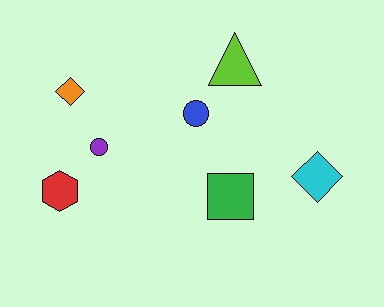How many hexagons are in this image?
There is 1 hexagon.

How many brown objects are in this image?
There are no brown objects.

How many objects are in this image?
There are 7 objects.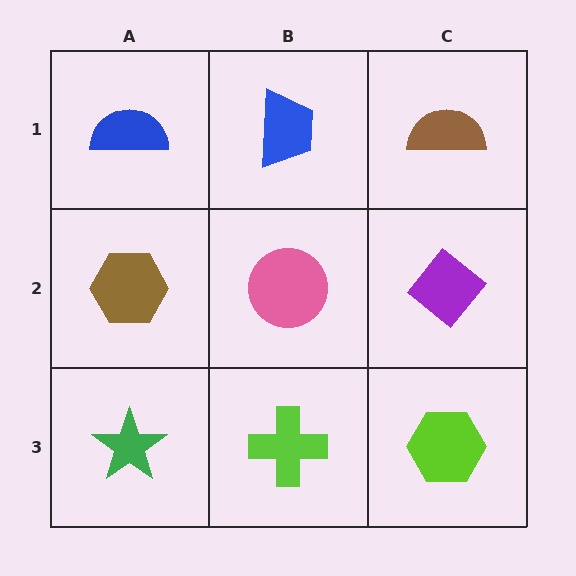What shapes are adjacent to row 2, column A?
A blue semicircle (row 1, column A), a green star (row 3, column A), a pink circle (row 2, column B).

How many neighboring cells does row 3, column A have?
2.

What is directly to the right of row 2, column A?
A pink circle.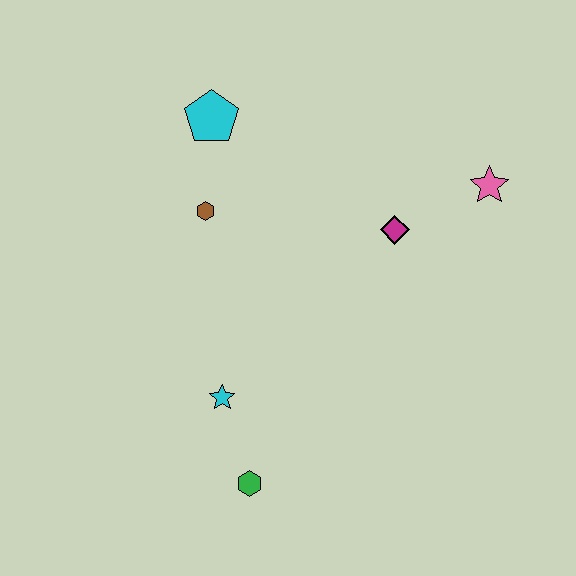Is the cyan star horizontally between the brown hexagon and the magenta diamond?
Yes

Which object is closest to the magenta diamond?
The pink star is closest to the magenta diamond.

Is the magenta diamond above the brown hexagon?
No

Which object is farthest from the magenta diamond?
The green hexagon is farthest from the magenta diamond.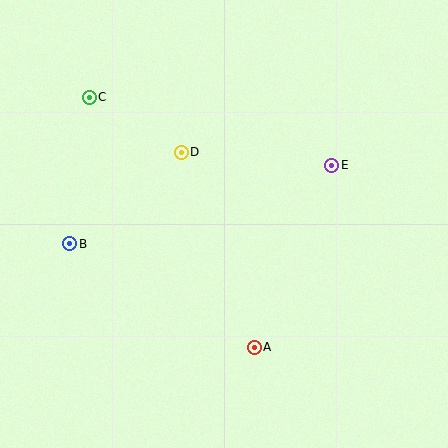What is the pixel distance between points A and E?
The distance between A and E is 198 pixels.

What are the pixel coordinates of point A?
Point A is at (254, 347).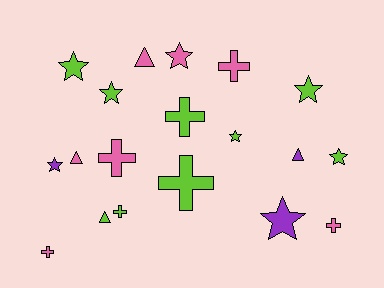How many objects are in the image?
There are 19 objects.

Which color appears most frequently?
Lime, with 9 objects.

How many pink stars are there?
There is 1 pink star.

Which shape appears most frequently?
Star, with 8 objects.